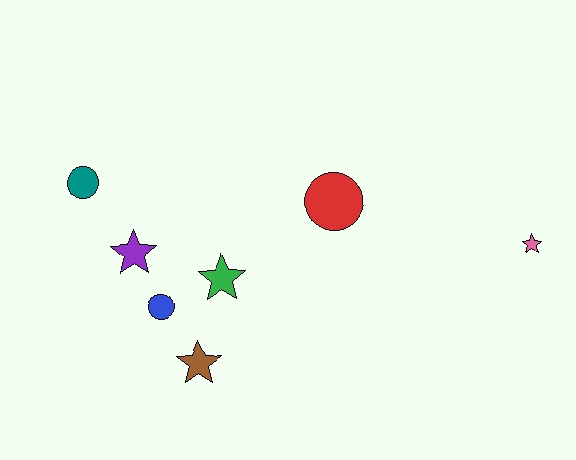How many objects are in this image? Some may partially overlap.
There are 7 objects.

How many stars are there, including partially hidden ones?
There are 4 stars.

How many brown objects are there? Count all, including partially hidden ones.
There is 1 brown object.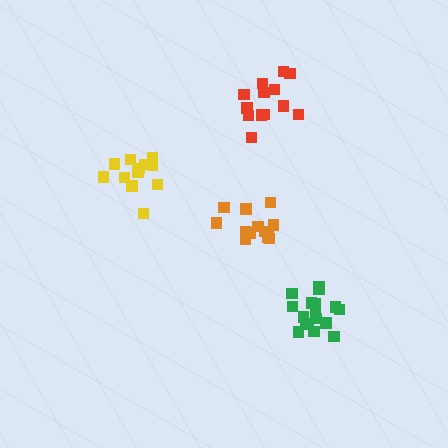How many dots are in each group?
Group 1: 17 dots, Group 2: 13 dots, Group 3: 13 dots, Group 4: 12 dots (55 total).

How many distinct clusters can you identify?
There are 4 distinct clusters.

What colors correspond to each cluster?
The clusters are colored: green, red, yellow, orange.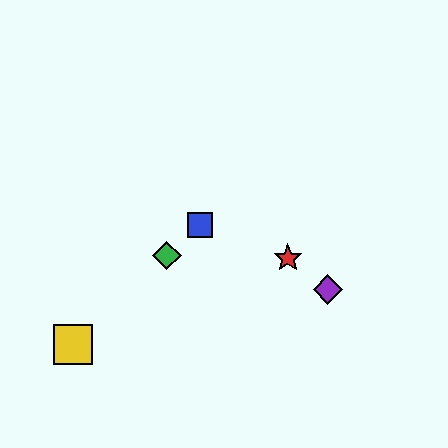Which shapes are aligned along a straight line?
The blue square, the green diamond, the yellow square are aligned along a straight line.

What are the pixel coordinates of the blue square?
The blue square is at (200, 225).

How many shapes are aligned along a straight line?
3 shapes (the blue square, the green diamond, the yellow square) are aligned along a straight line.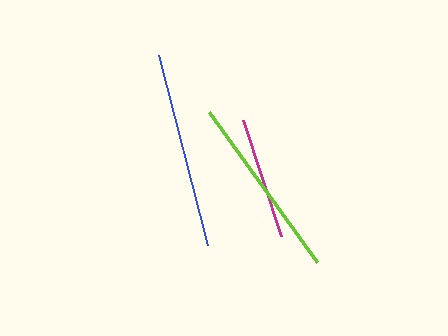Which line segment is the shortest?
The magenta line is the shortest at approximately 122 pixels.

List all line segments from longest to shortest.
From longest to shortest: blue, lime, magenta.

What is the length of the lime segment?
The lime segment is approximately 185 pixels long.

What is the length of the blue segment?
The blue segment is approximately 197 pixels long.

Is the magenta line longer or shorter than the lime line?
The lime line is longer than the magenta line.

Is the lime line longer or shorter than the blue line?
The blue line is longer than the lime line.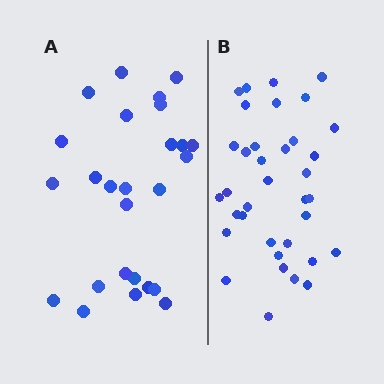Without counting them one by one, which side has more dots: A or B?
Region B (the right region) has more dots.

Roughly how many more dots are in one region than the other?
Region B has roughly 10 or so more dots than region A.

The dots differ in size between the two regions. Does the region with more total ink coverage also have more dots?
No. Region A has more total ink coverage because its dots are larger, but region B actually contains more individual dots. Total area can be misleading — the number of items is what matters here.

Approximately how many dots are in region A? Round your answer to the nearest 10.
About 30 dots. (The exact count is 26, which rounds to 30.)